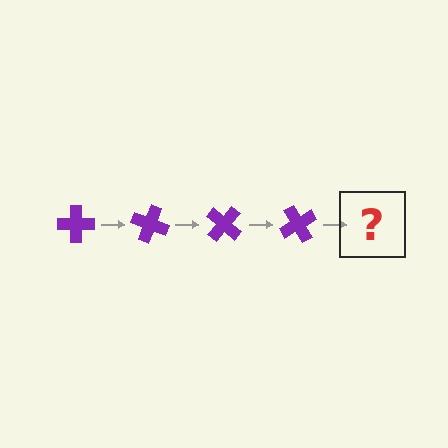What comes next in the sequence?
The next element should be a purple cross rotated 80 degrees.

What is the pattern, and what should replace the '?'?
The pattern is that the cross rotates 20 degrees each step. The '?' should be a purple cross rotated 80 degrees.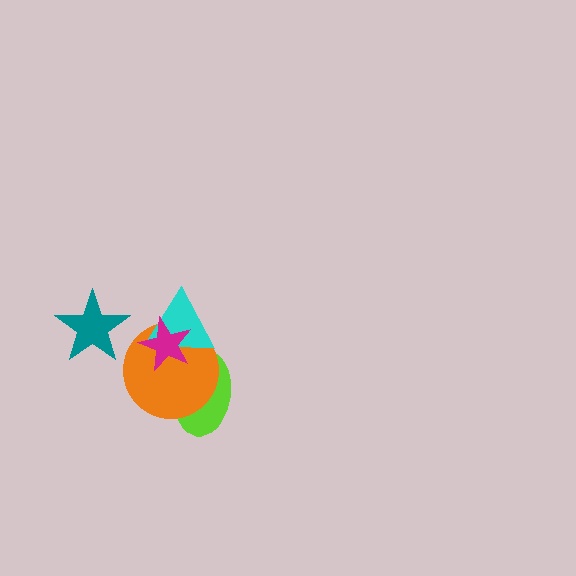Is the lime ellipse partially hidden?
Yes, it is partially covered by another shape.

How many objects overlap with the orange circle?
3 objects overlap with the orange circle.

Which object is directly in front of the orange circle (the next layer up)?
The cyan triangle is directly in front of the orange circle.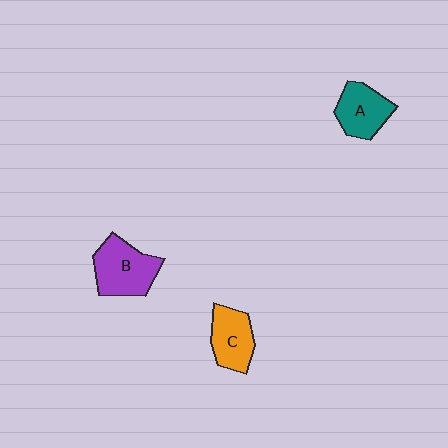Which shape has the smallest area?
Shape A (teal).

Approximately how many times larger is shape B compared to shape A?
Approximately 1.3 times.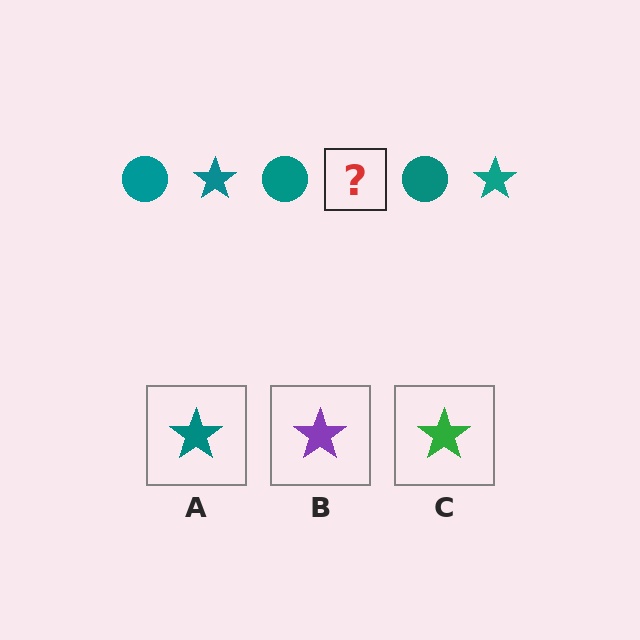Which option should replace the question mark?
Option A.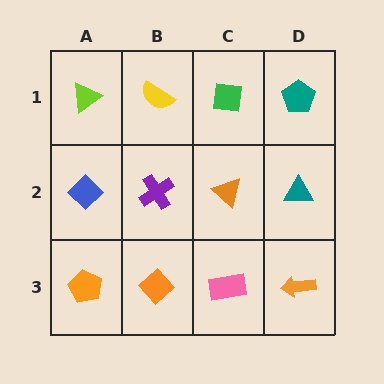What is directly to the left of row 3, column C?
An orange diamond.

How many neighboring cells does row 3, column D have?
2.